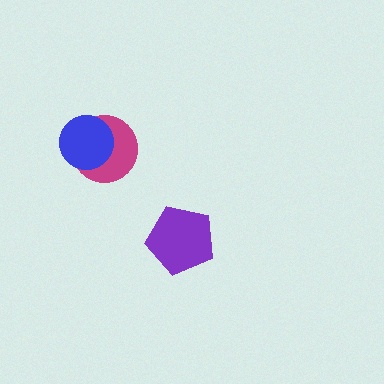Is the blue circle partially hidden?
No, no other shape covers it.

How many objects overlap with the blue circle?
1 object overlaps with the blue circle.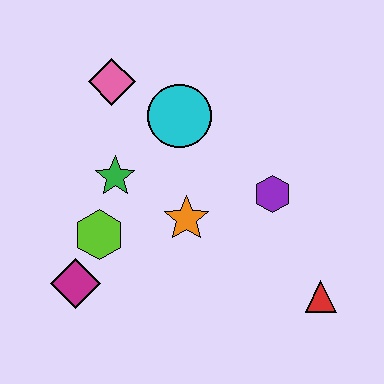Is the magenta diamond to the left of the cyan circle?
Yes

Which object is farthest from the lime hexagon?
The red triangle is farthest from the lime hexagon.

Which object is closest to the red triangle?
The purple hexagon is closest to the red triangle.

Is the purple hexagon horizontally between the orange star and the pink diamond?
No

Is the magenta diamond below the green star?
Yes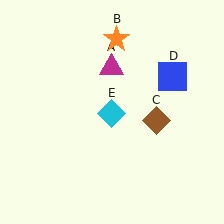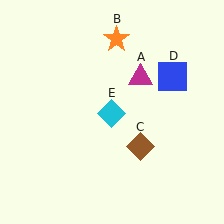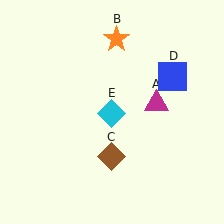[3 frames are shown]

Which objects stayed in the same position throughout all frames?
Orange star (object B) and blue square (object D) and cyan diamond (object E) remained stationary.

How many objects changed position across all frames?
2 objects changed position: magenta triangle (object A), brown diamond (object C).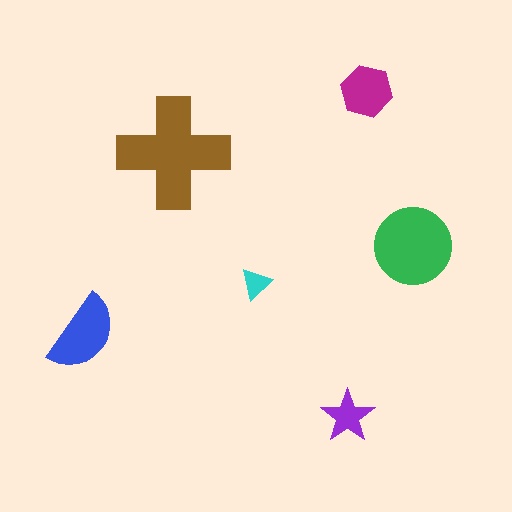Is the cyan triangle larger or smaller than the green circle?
Smaller.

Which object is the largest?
The brown cross.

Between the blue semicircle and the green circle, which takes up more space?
The green circle.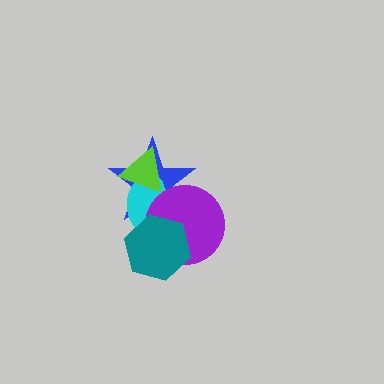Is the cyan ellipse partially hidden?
Yes, it is partially covered by another shape.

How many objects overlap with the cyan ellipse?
4 objects overlap with the cyan ellipse.